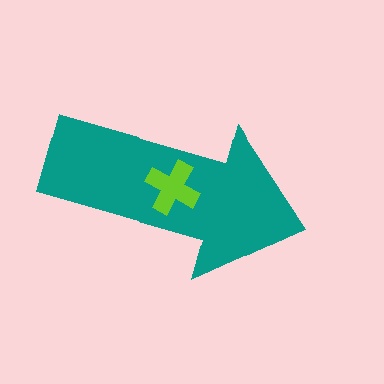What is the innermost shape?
The lime cross.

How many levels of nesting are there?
2.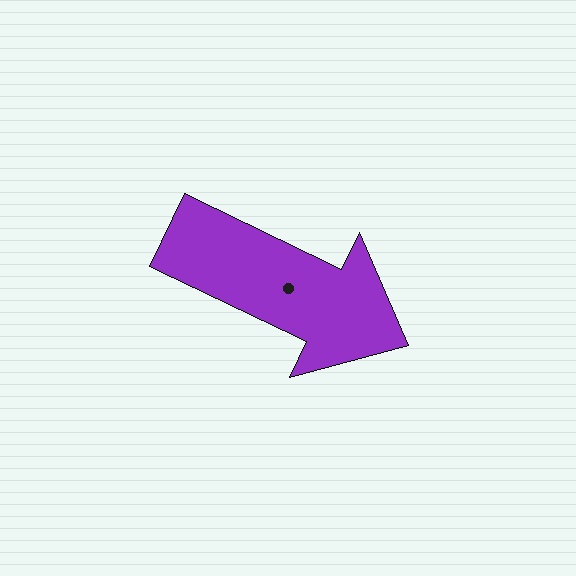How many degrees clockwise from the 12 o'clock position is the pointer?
Approximately 116 degrees.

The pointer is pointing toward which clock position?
Roughly 4 o'clock.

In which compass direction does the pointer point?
Southeast.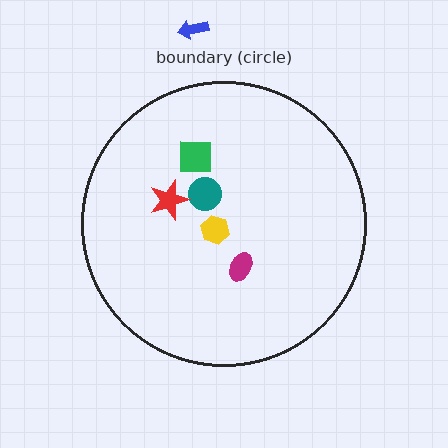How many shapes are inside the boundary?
5 inside, 1 outside.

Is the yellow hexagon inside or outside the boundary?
Inside.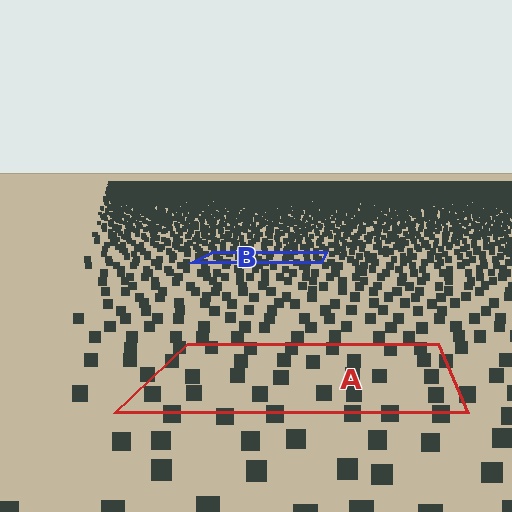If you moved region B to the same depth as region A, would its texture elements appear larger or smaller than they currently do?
They would appear larger. At a closer depth, the same texture elements are projected at a bigger on-screen size.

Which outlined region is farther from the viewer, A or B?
Region B is farther from the viewer — the texture elements inside it appear smaller and more densely packed.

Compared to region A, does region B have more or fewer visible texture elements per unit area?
Region B has more texture elements per unit area — they are packed more densely because it is farther away.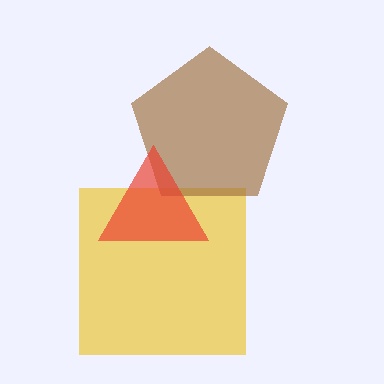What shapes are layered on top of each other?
The layered shapes are: a yellow square, a brown pentagon, a red triangle.